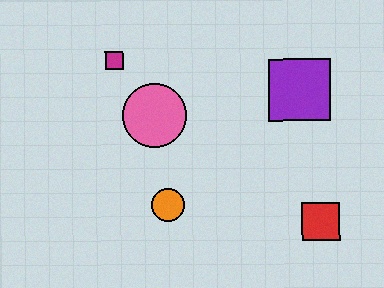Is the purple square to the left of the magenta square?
No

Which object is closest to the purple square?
The red square is closest to the purple square.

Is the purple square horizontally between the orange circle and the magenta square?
No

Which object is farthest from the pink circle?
The red square is farthest from the pink circle.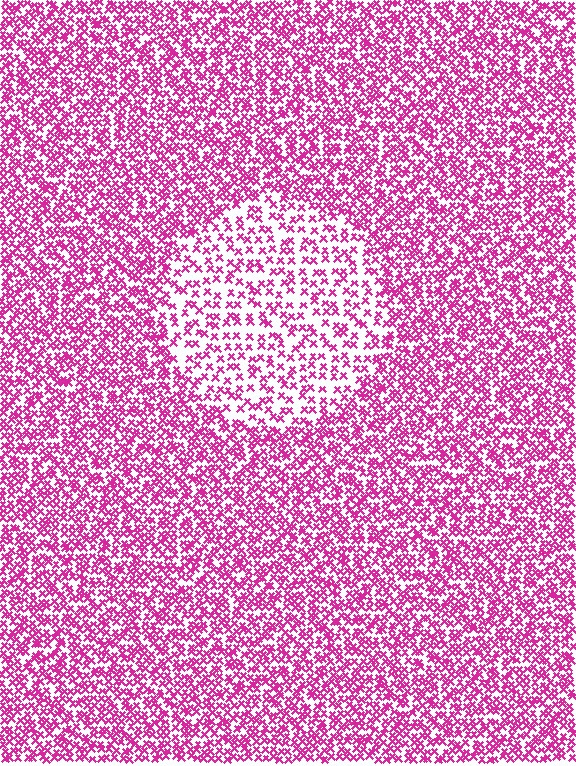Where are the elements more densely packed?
The elements are more densely packed outside the circle boundary.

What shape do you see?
I see a circle.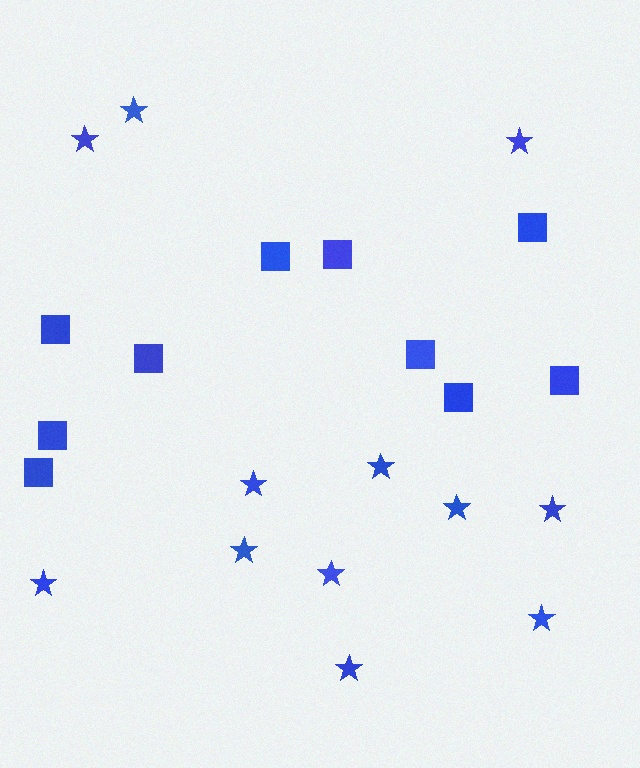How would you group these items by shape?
There are 2 groups: one group of squares (10) and one group of stars (12).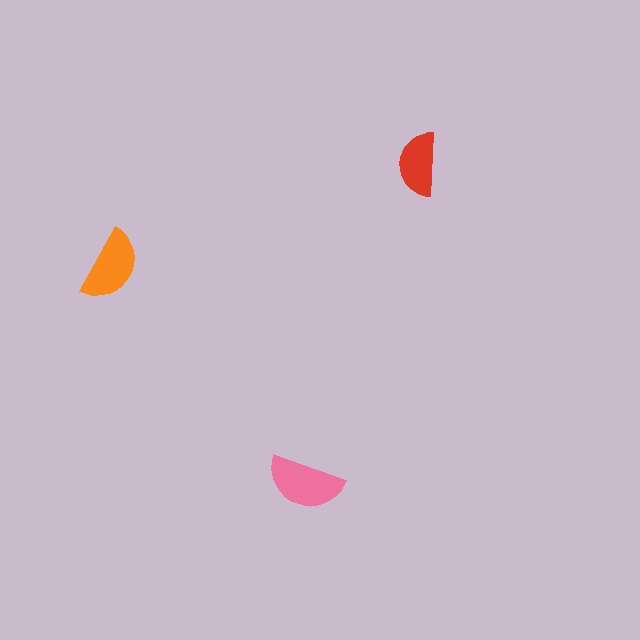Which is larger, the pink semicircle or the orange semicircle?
The pink one.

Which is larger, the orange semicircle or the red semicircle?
The orange one.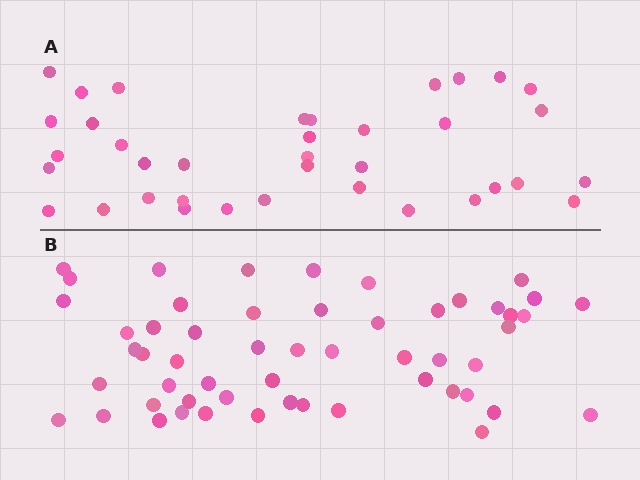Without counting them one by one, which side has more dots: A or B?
Region B (the bottom region) has more dots.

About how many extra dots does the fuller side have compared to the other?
Region B has approximately 15 more dots than region A.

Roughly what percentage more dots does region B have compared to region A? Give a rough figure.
About 45% more.